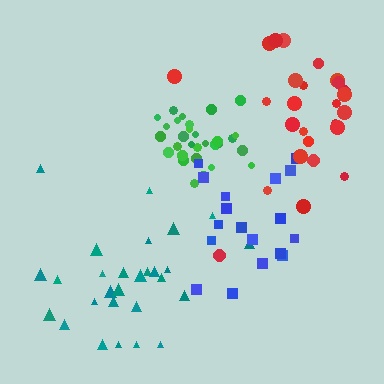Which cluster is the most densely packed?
Green.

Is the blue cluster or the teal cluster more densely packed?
Teal.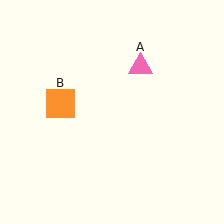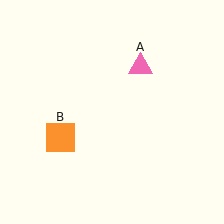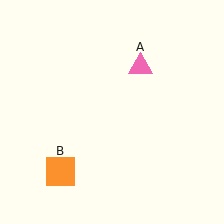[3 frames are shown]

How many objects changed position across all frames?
1 object changed position: orange square (object B).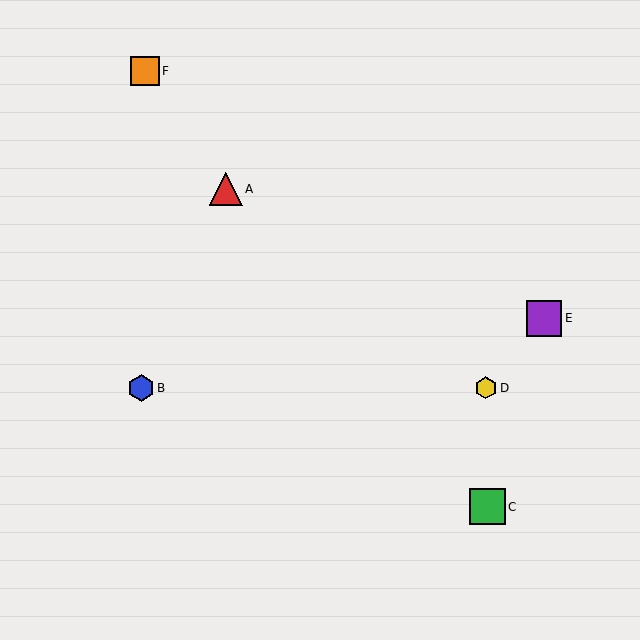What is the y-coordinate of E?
Object E is at y≈318.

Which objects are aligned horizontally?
Objects B, D are aligned horizontally.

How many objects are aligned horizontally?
2 objects (B, D) are aligned horizontally.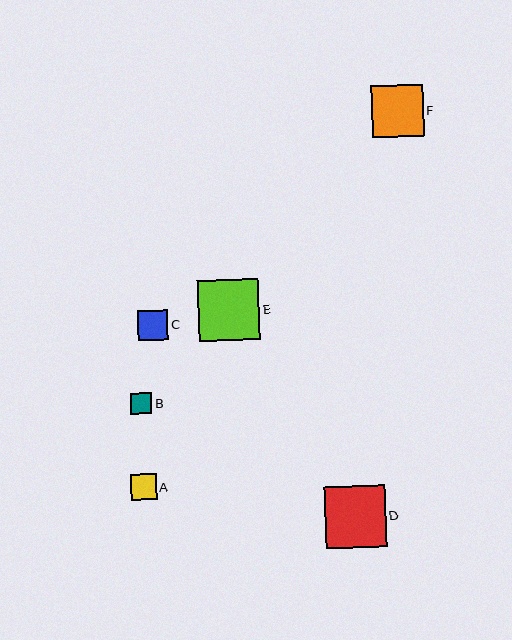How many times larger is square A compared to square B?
Square A is approximately 1.2 times the size of square B.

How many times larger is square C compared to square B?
Square C is approximately 1.4 times the size of square B.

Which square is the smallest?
Square B is the smallest with a size of approximately 21 pixels.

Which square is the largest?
Square E is the largest with a size of approximately 61 pixels.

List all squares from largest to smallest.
From largest to smallest: E, D, F, C, A, B.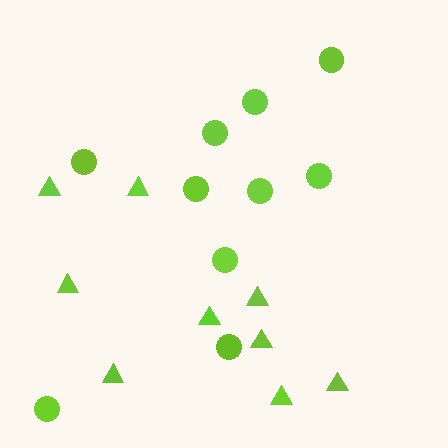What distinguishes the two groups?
There are 2 groups: one group of circles (10) and one group of triangles (9).